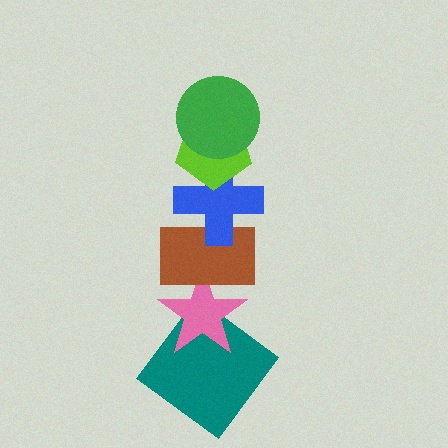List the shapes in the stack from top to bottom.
From top to bottom: the green circle, the lime pentagon, the blue cross, the brown rectangle, the pink star, the teal diamond.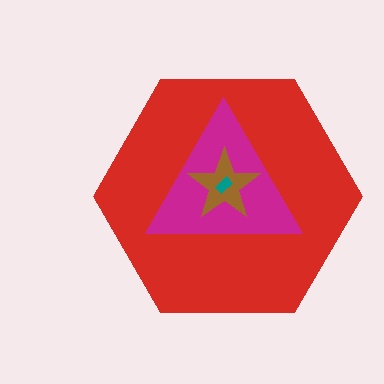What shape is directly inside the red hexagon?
The magenta triangle.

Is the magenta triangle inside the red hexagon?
Yes.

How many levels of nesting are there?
4.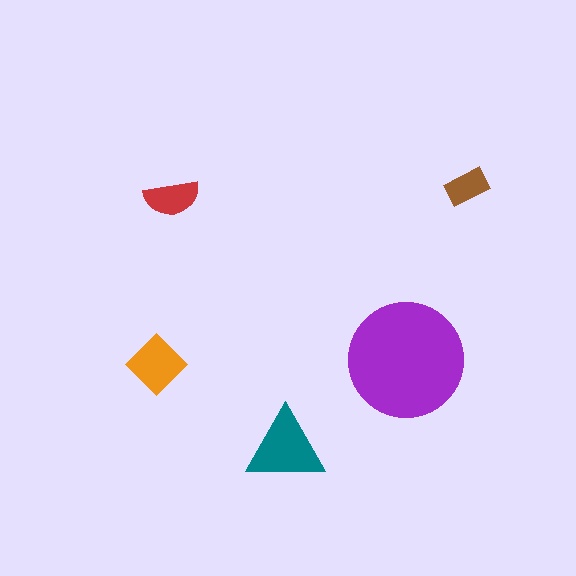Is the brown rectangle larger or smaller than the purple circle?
Smaller.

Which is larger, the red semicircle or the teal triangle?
The teal triangle.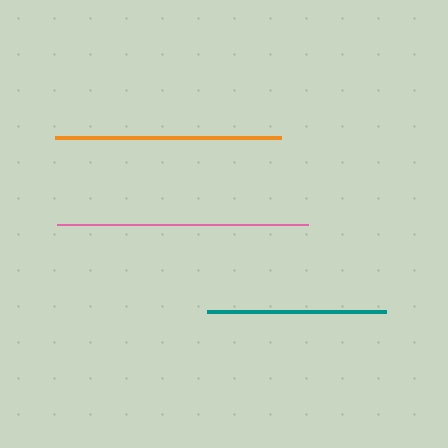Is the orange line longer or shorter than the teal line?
The orange line is longer than the teal line.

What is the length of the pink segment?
The pink segment is approximately 251 pixels long.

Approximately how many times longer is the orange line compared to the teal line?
The orange line is approximately 1.3 times the length of the teal line.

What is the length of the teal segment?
The teal segment is approximately 179 pixels long.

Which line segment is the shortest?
The teal line is the shortest at approximately 179 pixels.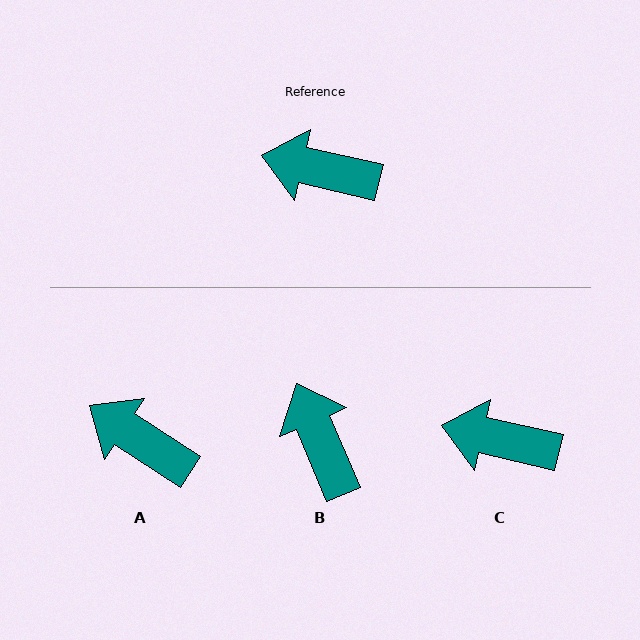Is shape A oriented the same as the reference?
No, it is off by about 20 degrees.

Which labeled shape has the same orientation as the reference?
C.